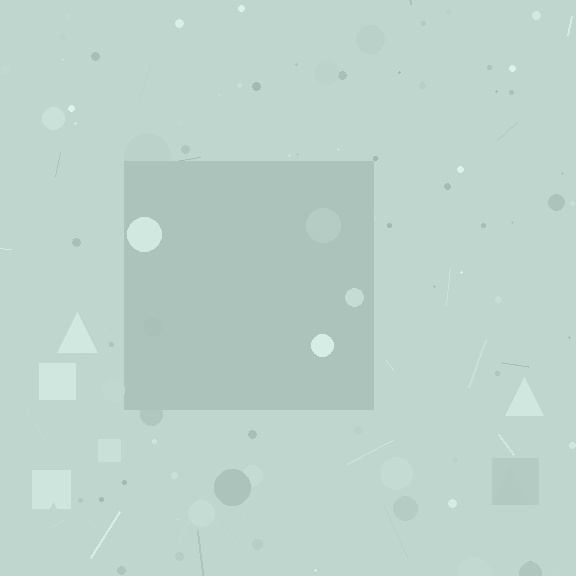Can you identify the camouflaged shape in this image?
The camouflaged shape is a square.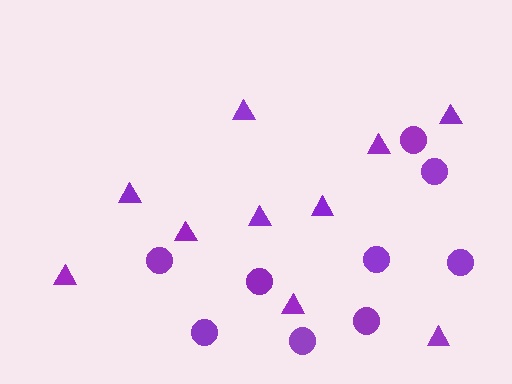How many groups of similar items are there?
There are 2 groups: one group of triangles (10) and one group of circles (9).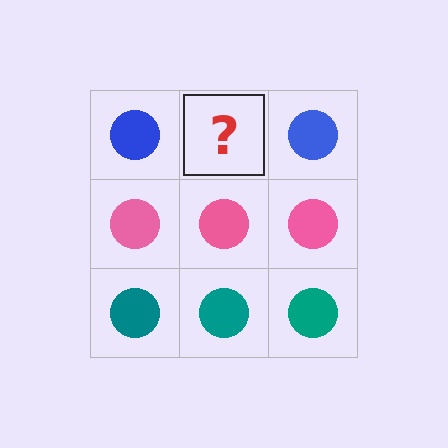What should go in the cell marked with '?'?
The missing cell should contain a blue circle.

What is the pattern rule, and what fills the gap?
The rule is that each row has a consistent color. The gap should be filled with a blue circle.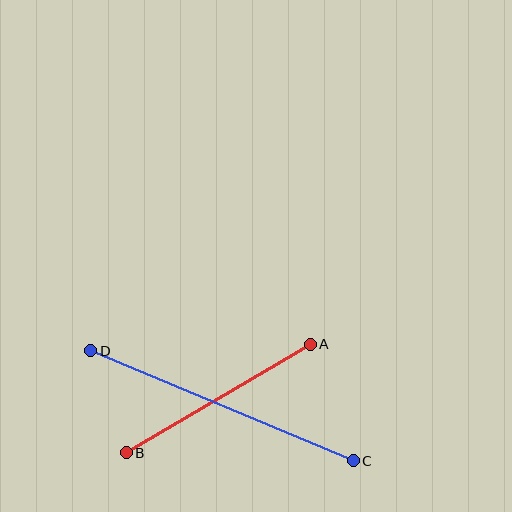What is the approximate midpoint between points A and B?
The midpoint is at approximately (218, 399) pixels.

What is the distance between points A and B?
The distance is approximately 214 pixels.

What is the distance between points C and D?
The distance is approximately 285 pixels.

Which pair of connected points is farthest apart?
Points C and D are farthest apart.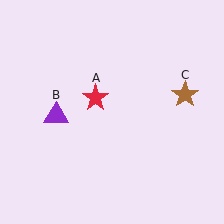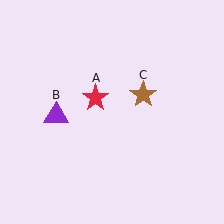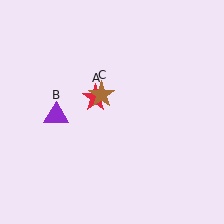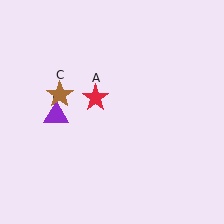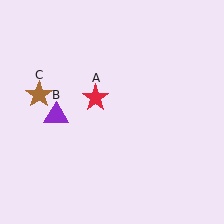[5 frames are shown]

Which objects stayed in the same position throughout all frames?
Red star (object A) and purple triangle (object B) remained stationary.